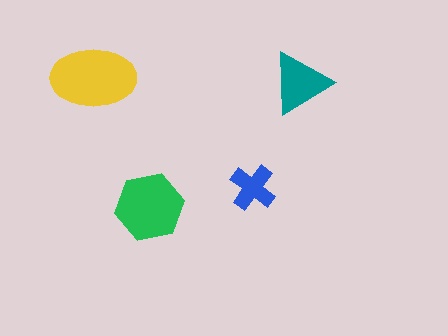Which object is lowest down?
The green hexagon is bottommost.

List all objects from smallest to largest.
The blue cross, the teal triangle, the green hexagon, the yellow ellipse.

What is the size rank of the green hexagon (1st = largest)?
2nd.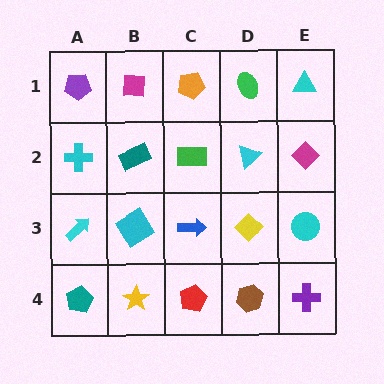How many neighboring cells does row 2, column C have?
4.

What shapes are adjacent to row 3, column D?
A cyan triangle (row 2, column D), a brown hexagon (row 4, column D), a blue arrow (row 3, column C), a cyan circle (row 3, column E).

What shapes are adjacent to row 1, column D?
A cyan triangle (row 2, column D), an orange pentagon (row 1, column C), a cyan triangle (row 1, column E).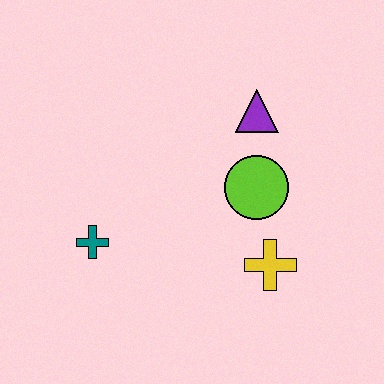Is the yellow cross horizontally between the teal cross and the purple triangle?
No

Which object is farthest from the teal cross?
The purple triangle is farthest from the teal cross.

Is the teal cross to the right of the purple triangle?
No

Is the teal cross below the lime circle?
Yes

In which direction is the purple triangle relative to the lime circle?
The purple triangle is above the lime circle.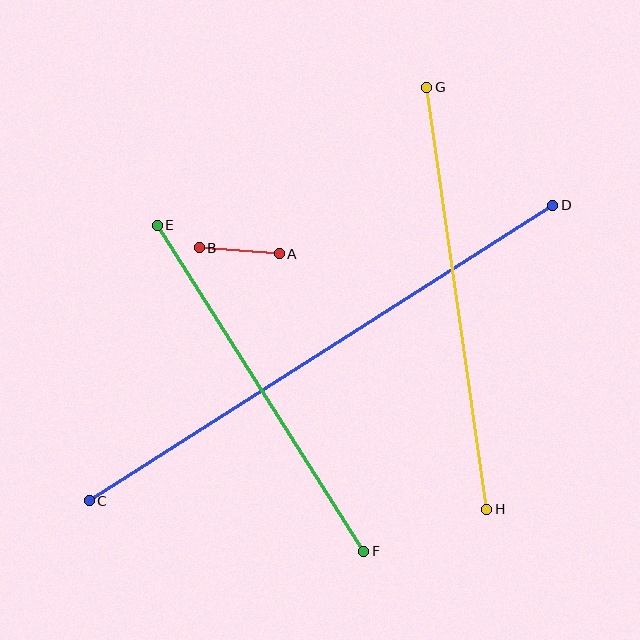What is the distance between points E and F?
The distance is approximately 386 pixels.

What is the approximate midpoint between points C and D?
The midpoint is at approximately (321, 353) pixels.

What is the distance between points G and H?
The distance is approximately 426 pixels.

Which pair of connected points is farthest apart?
Points C and D are farthest apart.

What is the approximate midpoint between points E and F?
The midpoint is at approximately (260, 388) pixels.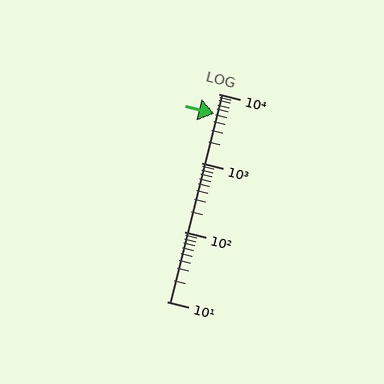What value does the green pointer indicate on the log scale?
The pointer indicates approximately 5100.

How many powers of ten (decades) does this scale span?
The scale spans 3 decades, from 10 to 10000.